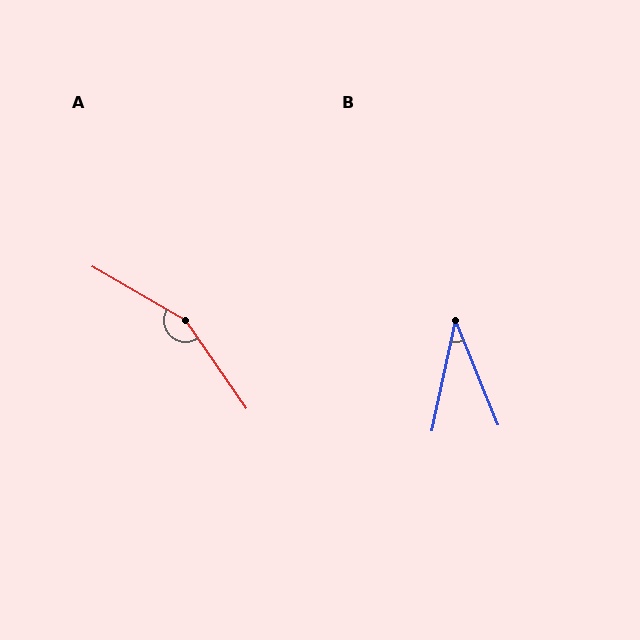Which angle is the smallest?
B, at approximately 34 degrees.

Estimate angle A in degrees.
Approximately 155 degrees.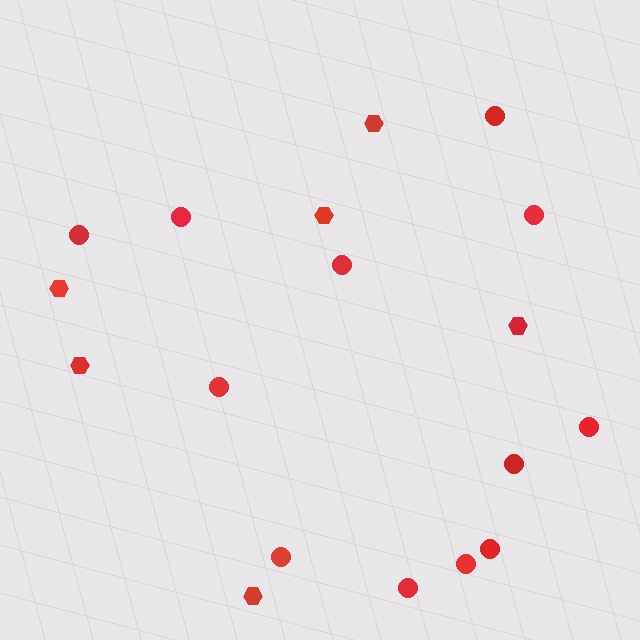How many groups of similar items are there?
There are 2 groups: one group of circles (12) and one group of hexagons (6).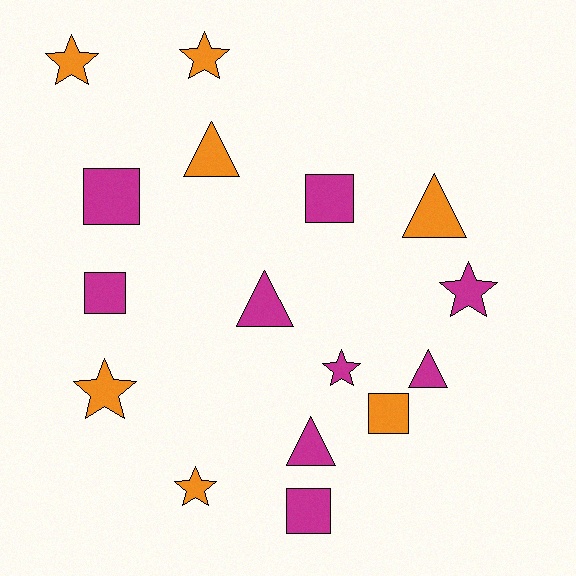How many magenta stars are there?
There are 2 magenta stars.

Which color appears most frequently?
Magenta, with 9 objects.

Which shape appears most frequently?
Star, with 6 objects.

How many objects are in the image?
There are 16 objects.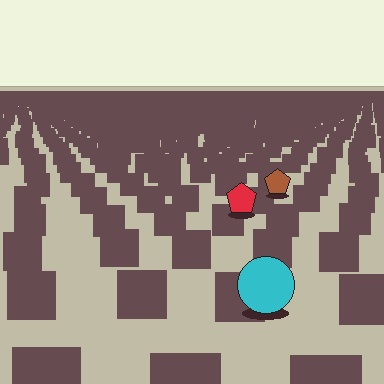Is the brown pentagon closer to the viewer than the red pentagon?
No. The red pentagon is closer — you can tell from the texture gradient: the ground texture is coarser near it.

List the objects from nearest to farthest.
From nearest to farthest: the cyan circle, the red pentagon, the brown pentagon.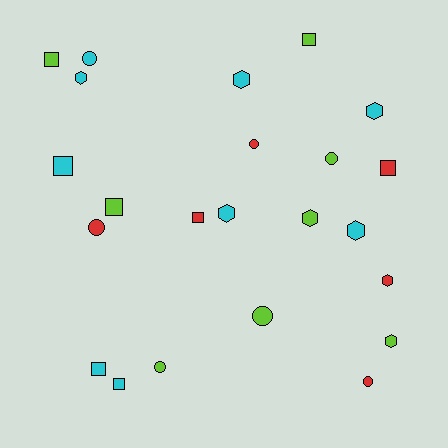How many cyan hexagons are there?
There are 5 cyan hexagons.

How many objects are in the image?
There are 23 objects.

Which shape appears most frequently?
Square, with 8 objects.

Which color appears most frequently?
Cyan, with 9 objects.